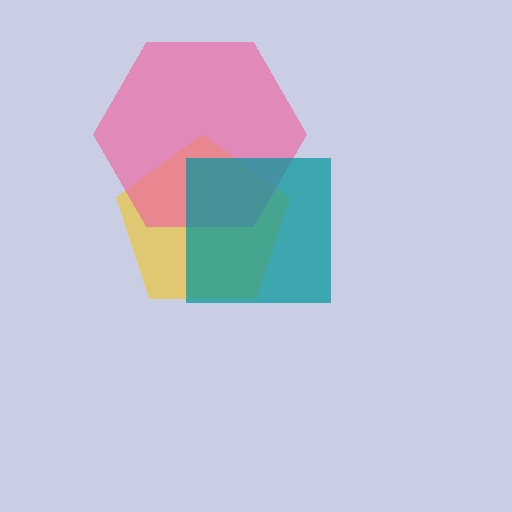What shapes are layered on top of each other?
The layered shapes are: a yellow pentagon, a pink hexagon, a teal square.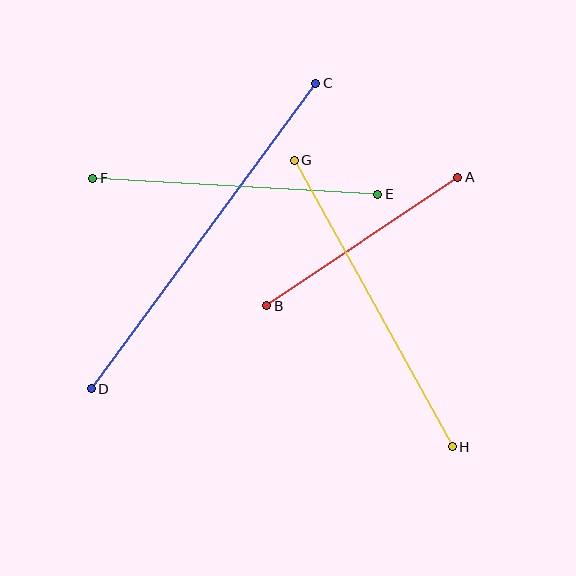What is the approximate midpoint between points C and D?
The midpoint is at approximately (204, 236) pixels.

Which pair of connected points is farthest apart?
Points C and D are farthest apart.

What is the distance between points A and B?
The distance is approximately 230 pixels.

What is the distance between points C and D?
The distance is approximately 379 pixels.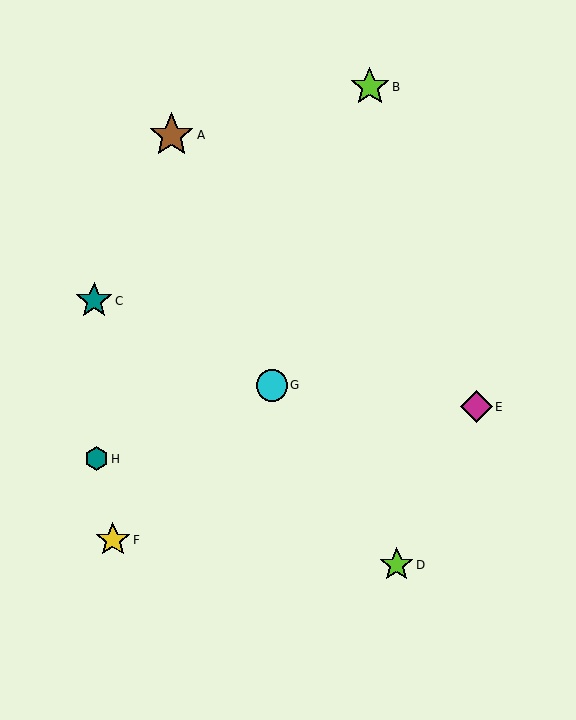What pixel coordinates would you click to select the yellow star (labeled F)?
Click at (113, 540) to select the yellow star F.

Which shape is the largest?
The brown star (labeled A) is the largest.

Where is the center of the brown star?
The center of the brown star is at (171, 135).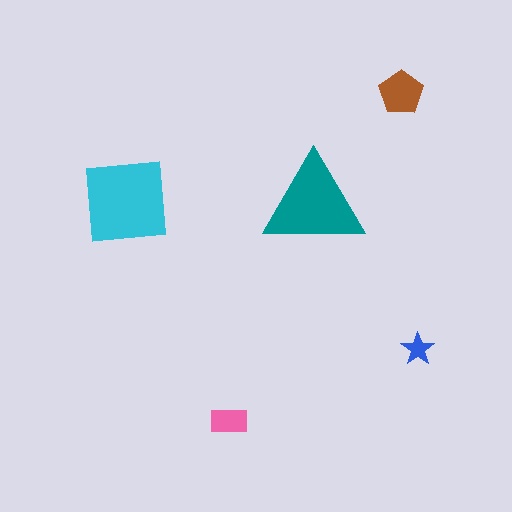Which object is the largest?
The cyan square.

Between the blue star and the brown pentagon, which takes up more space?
The brown pentagon.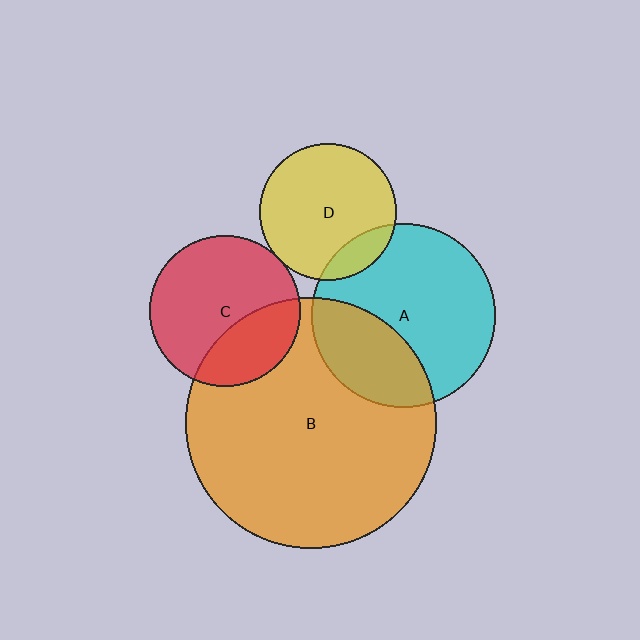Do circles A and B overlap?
Yes.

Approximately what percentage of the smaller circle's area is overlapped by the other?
Approximately 30%.